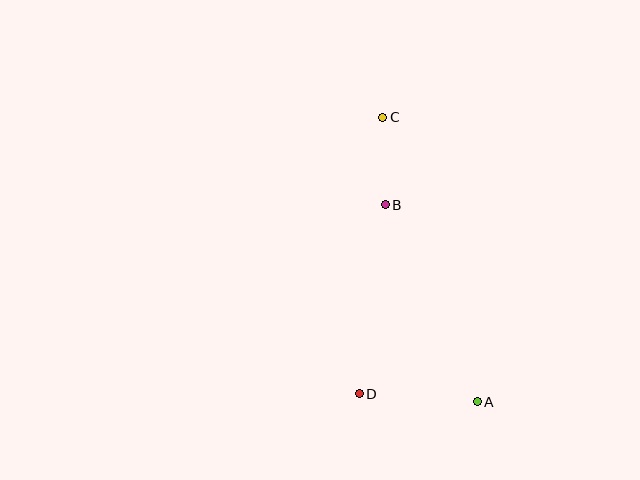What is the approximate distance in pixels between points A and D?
The distance between A and D is approximately 118 pixels.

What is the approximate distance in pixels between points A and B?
The distance between A and B is approximately 218 pixels.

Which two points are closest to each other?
Points B and C are closest to each other.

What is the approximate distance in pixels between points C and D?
The distance between C and D is approximately 278 pixels.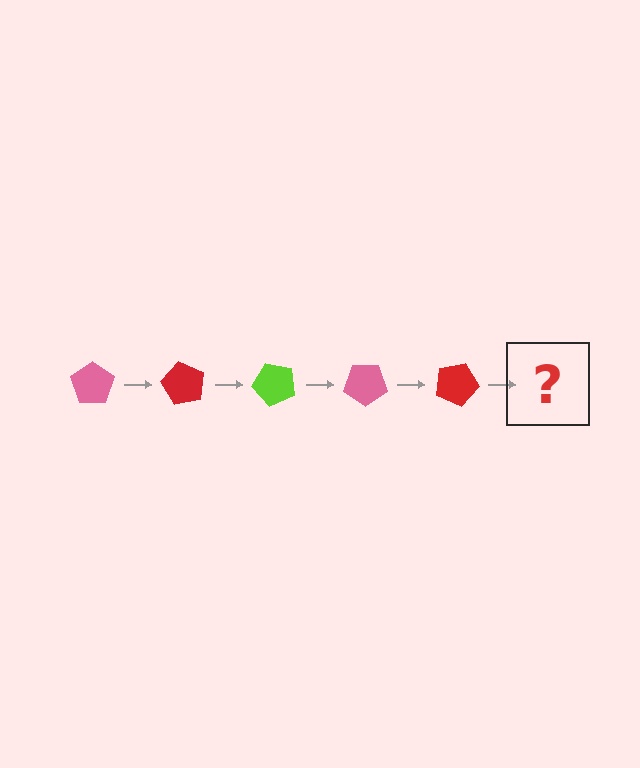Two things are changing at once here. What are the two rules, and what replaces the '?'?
The two rules are that it rotates 60 degrees each step and the color cycles through pink, red, and lime. The '?' should be a lime pentagon, rotated 300 degrees from the start.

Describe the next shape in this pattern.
It should be a lime pentagon, rotated 300 degrees from the start.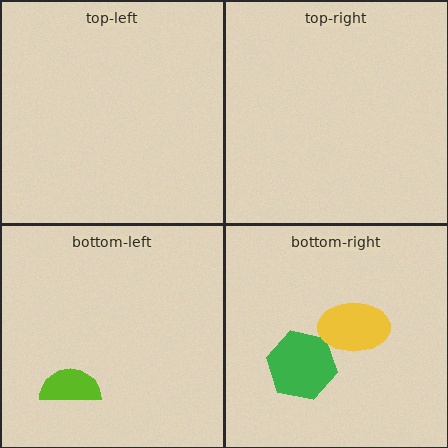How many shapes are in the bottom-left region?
1.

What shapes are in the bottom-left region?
The lime semicircle.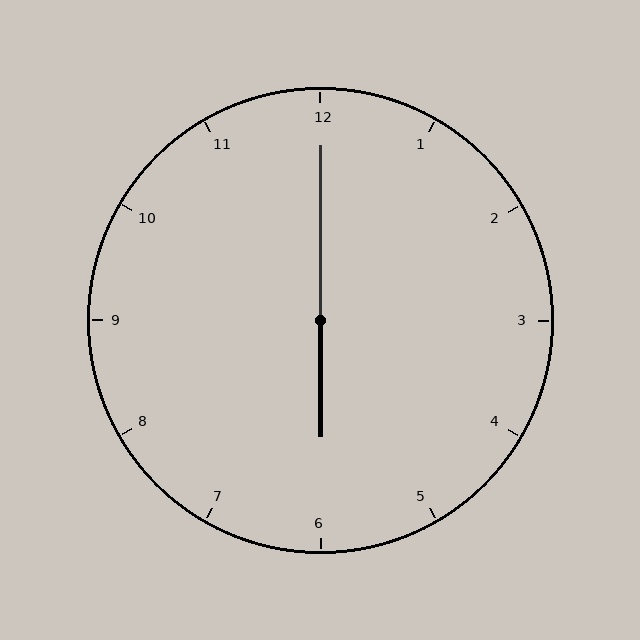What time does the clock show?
6:00.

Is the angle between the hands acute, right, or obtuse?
It is obtuse.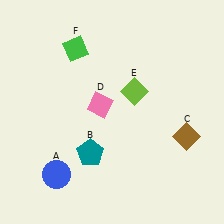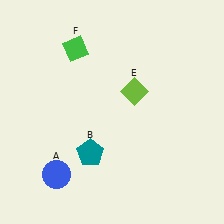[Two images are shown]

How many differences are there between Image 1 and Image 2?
There are 2 differences between the two images.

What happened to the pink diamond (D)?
The pink diamond (D) was removed in Image 2. It was in the top-left area of Image 1.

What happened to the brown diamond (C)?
The brown diamond (C) was removed in Image 2. It was in the bottom-right area of Image 1.